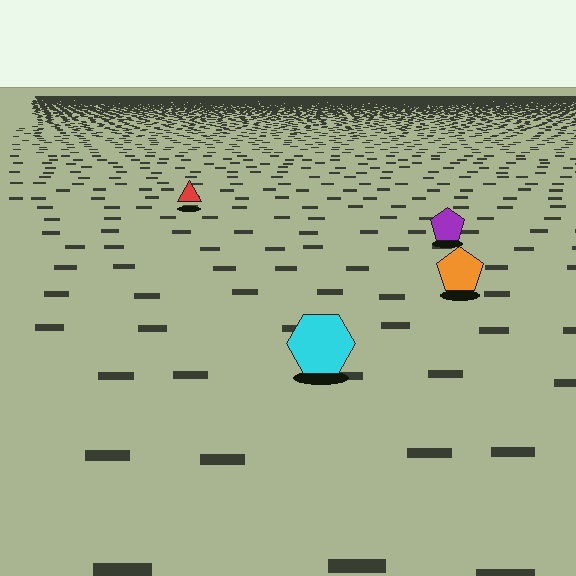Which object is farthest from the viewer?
The red triangle is farthest from the viewer. It appears smaller and the ground texture around it is denser.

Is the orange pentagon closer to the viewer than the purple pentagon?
Yes. The orange pentagon is closer — you can tell from the texture gradient: the ground texture is coarser near it.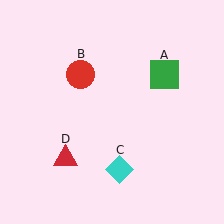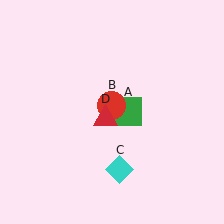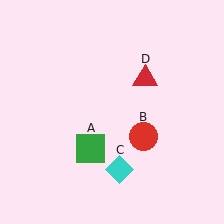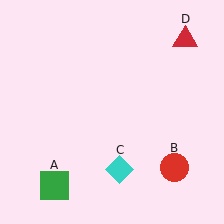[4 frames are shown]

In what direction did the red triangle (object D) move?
The red triangle (object D) moved up and to the right.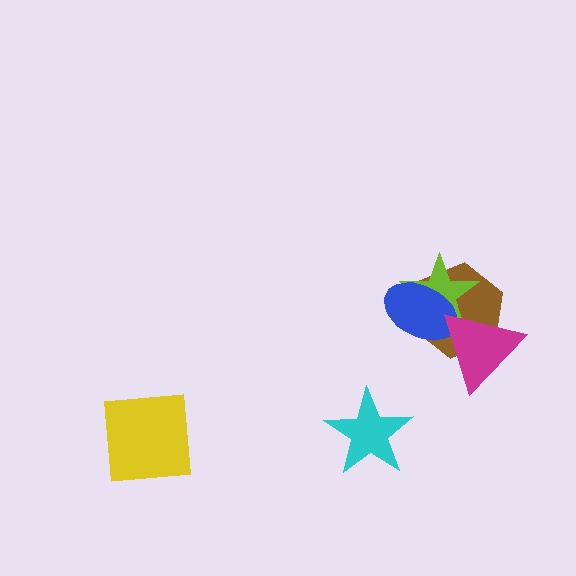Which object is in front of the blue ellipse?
The magenta triangle is in front of the blue ellipse.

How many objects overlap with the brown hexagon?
3 objects overlap with the brown hexagon.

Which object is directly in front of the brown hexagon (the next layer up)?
The lime star is directly in front of the brown hexagon.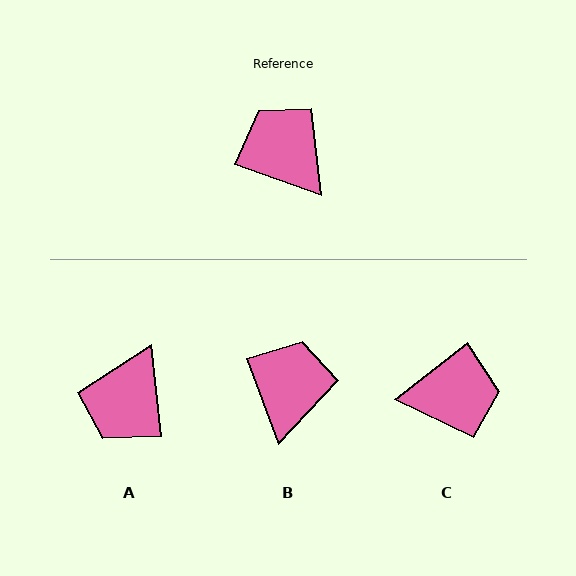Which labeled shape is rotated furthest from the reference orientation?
C, about 123 degrees away.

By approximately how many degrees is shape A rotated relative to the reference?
Approximately 116 degrees counter-clockwise.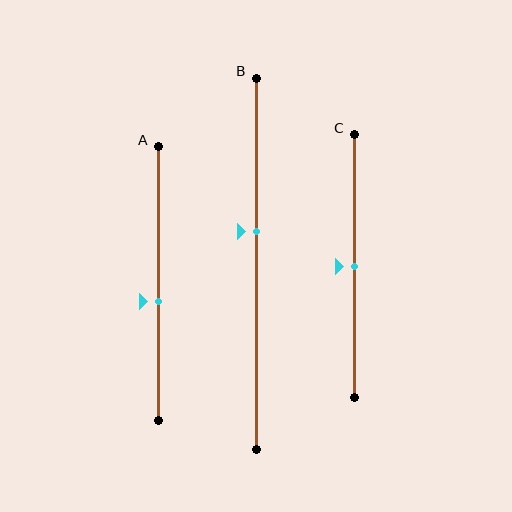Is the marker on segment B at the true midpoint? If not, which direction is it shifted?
No, the marker on segment B is shifted upward by about 9% of the segment length.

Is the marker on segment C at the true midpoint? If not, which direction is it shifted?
Yes, the marker on segment C is at the true midpoint.